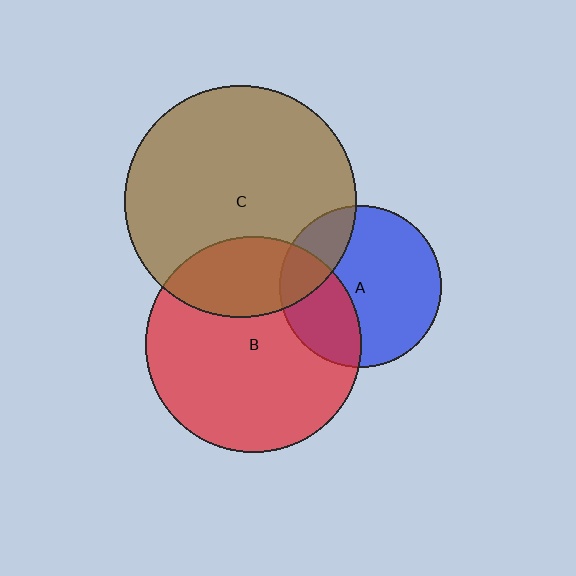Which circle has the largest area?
Circle C (brown).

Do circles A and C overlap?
Yes.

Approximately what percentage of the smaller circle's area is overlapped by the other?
Approximately 20%.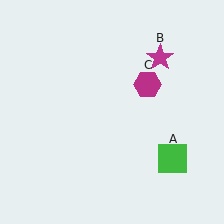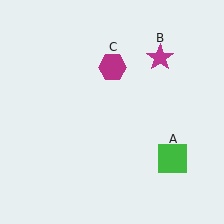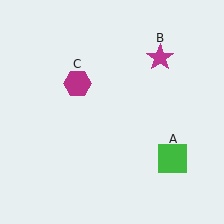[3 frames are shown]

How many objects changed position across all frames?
1 object changed position: magenta hexagon (object C).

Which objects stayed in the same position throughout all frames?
Green square (object A) and magenta star (object B) remained stationary.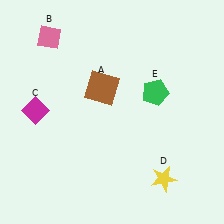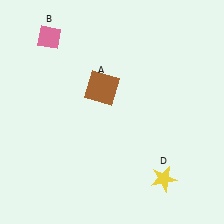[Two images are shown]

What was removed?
The green pentagon (E), the magenta diamond (C) were removed in Image 2.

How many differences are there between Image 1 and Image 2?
There are 2 differences between the two images.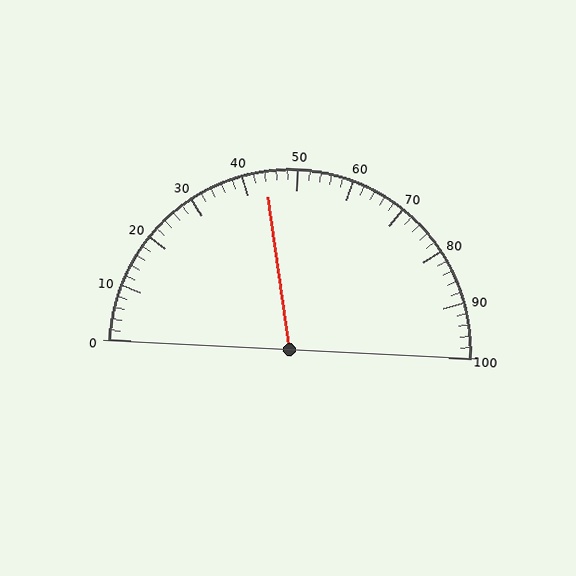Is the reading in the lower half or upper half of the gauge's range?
The reading is in the lower half of the range (0 to 100).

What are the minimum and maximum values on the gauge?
The gauge ranges from 0 to 100.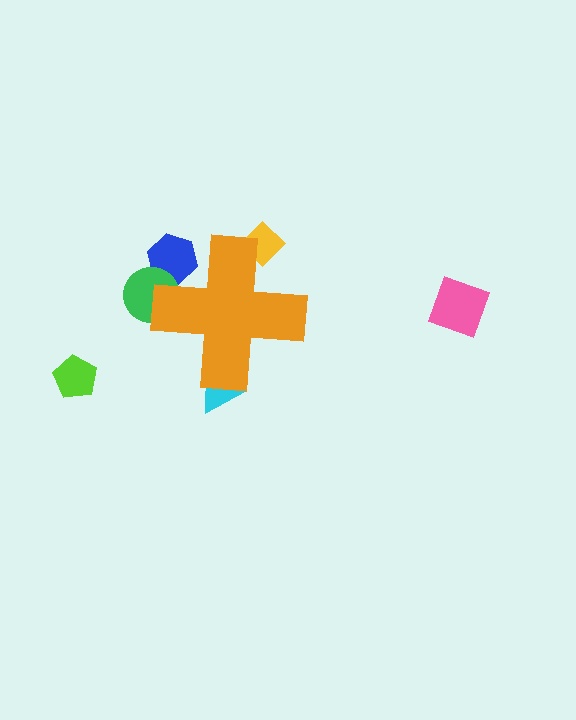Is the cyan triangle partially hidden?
Yes, the cyan triangle is partially hidden behind the orange cross.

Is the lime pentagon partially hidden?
No, the lime pentagon is fully visible.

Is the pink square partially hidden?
No, the pink square is fully visible.